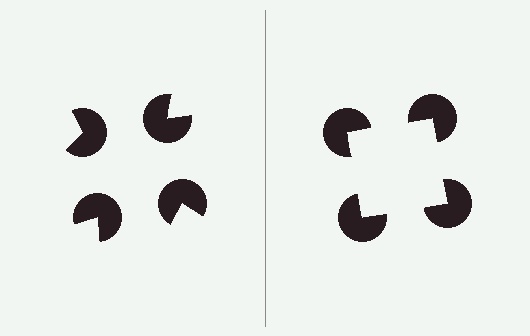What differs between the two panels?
The pac-man discs are positioned identically on both sides; only the wedge orientations differ. On the right they align to a square; on the left they are misaligned.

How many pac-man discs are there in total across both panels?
8 — 4 on each side.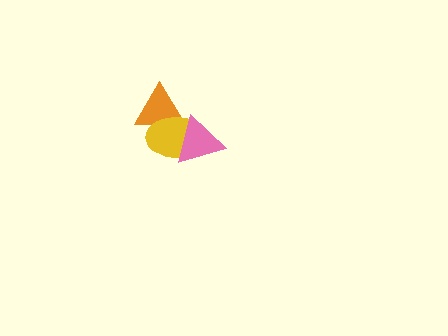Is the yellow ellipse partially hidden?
Yes, it is partially covered by another shape.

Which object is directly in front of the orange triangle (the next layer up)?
The yellow ellipse is directly in front of the orange triangle.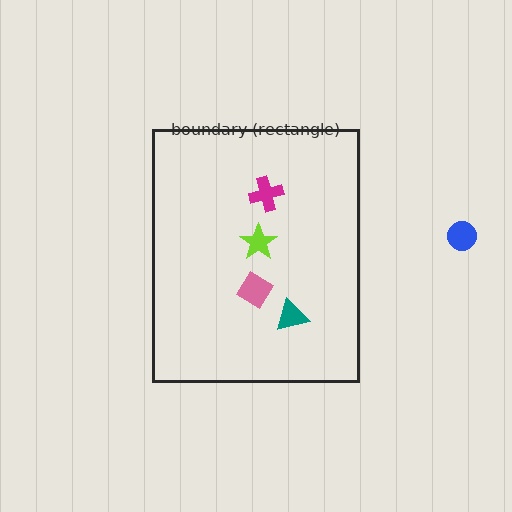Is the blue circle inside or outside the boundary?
Outside.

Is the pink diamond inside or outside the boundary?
Inside.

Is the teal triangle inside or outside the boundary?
Inside.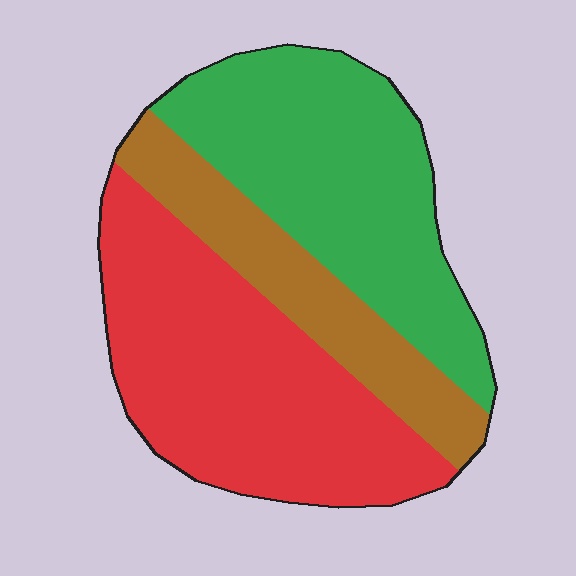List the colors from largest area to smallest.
From largest to smallest: red, green, brown.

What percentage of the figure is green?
Green covers about 35% of the figure.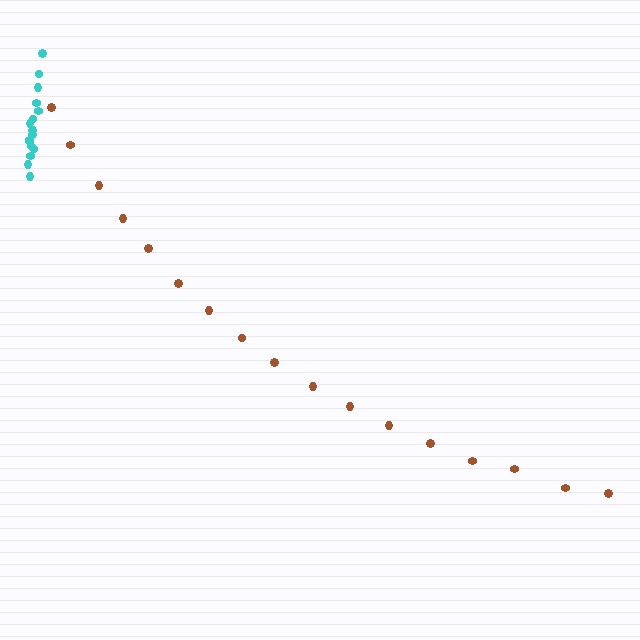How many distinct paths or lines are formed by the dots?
There are 2 distinct paths.